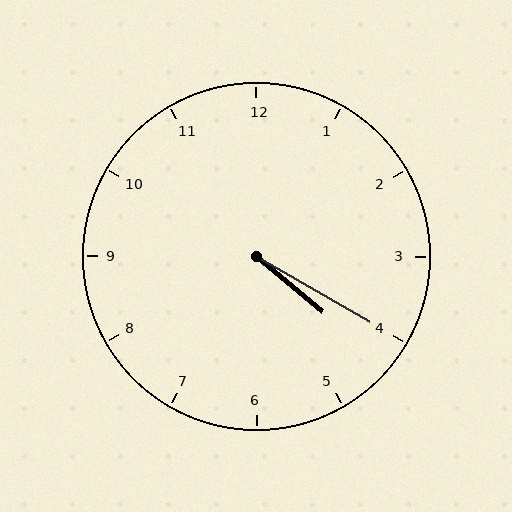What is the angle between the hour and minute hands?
Approximately 10 degrees.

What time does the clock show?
4:20.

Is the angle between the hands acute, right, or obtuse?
It is acute.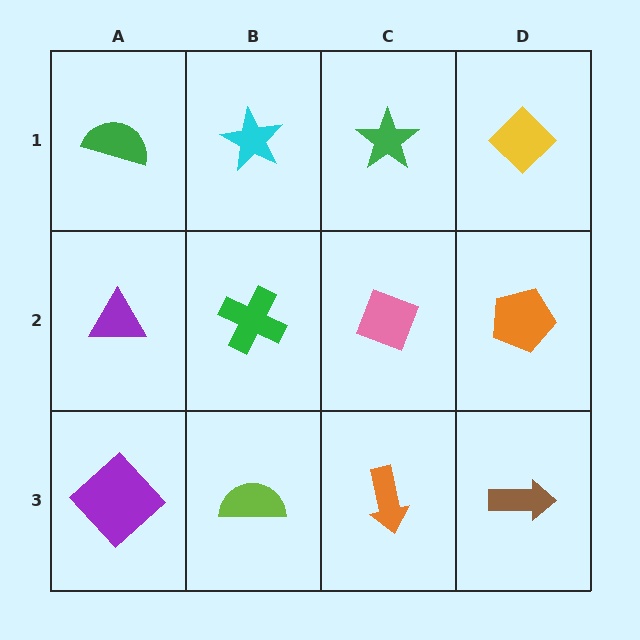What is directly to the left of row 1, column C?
A cyan star.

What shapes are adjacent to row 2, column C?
A green star (row 1, column C), an orange arrow (row 3, column C), a green cross (row 2, column B), an orange pentagon (row 2, column D).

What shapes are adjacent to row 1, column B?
A green cross (row 2, column B), a green semicircle (row 1, column A), a green star (row 1, column C).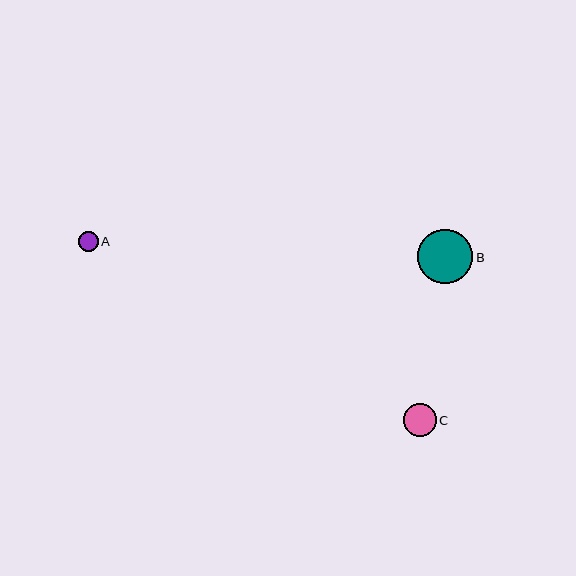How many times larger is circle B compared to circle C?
Circle B is approximately 1.7 times the size of circle C.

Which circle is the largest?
Circle B is the largest with a size of approximately 55 pixels.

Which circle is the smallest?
Circle A is the smallest with a size of approximately 20 pixels.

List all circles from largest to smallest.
From largest to smallest: B, C, A.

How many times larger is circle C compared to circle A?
Circle C is approximately 1.7 times the size of circle A.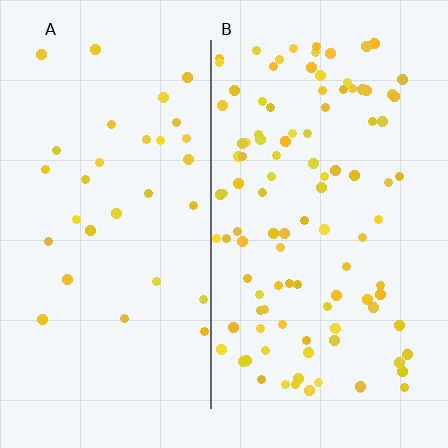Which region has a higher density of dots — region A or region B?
B (the right).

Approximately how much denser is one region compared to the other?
Approximately 3.3× — region B over region A.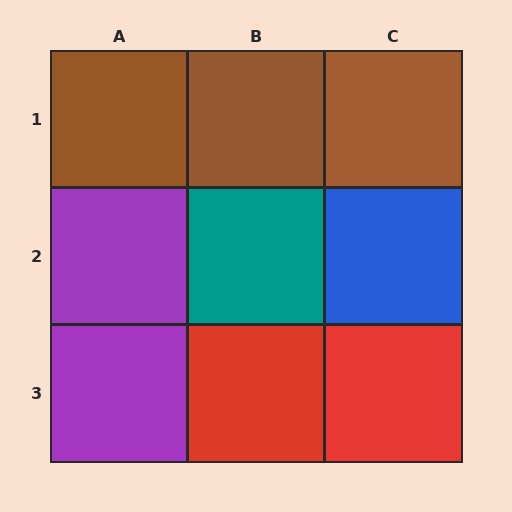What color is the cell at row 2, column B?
Teal.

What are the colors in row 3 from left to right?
Purple, red, red.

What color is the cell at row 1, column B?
Brown.